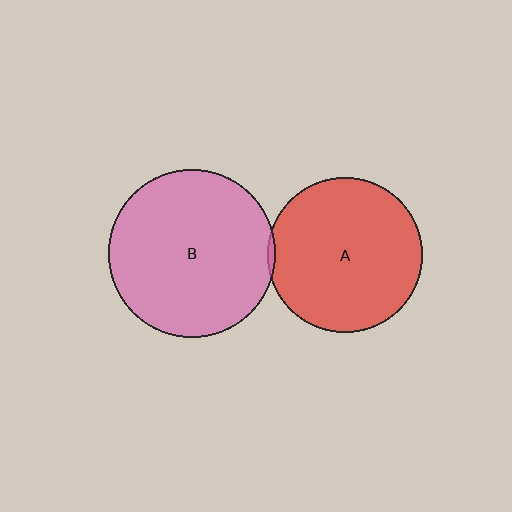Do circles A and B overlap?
Yes.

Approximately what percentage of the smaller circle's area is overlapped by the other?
Approximately 5%.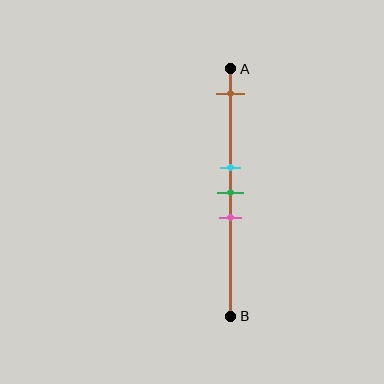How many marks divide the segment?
There are 4 marks dividing the segment.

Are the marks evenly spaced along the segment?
No, the marks are not evenly spaced.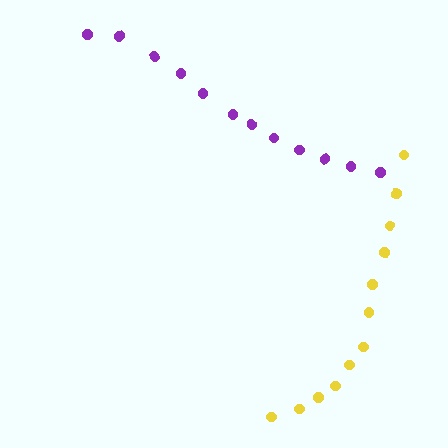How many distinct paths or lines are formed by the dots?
There are 2 distinct paths.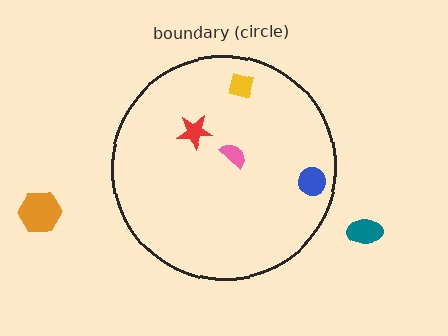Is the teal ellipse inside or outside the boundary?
Outside.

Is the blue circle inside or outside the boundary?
Inside.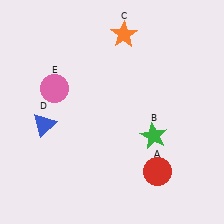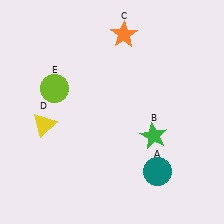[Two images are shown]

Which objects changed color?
A changed from red to teal. D changed from blue to yellow. E changed from pink to lime.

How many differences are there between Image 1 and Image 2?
There are 3 differences between the two images.